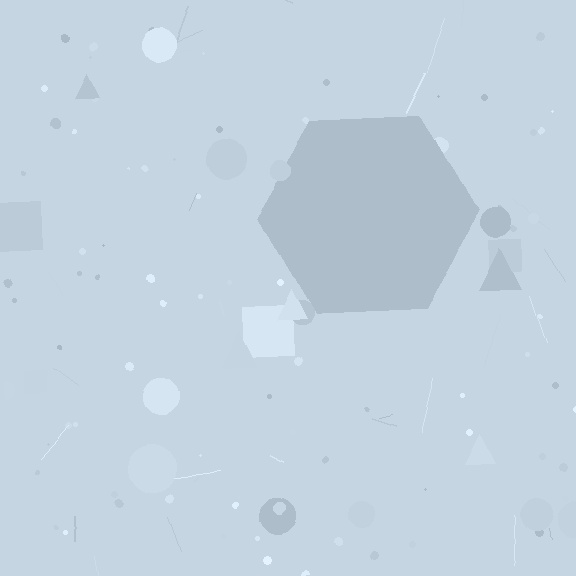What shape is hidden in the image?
A hexagon is hidden in the image.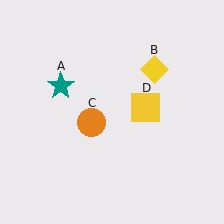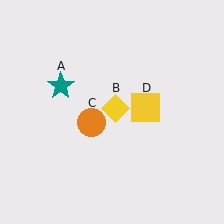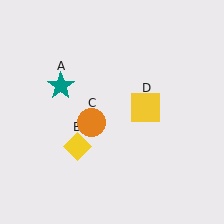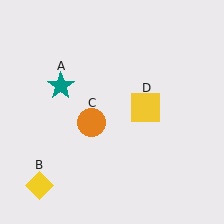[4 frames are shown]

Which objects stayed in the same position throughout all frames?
Teal star (object A) and orange circle (object C) and yellow square (object D) remained stationary.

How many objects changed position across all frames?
1 object changed position: yellow diamond (object B).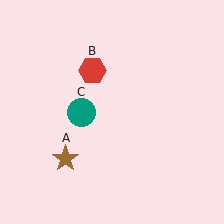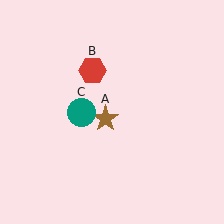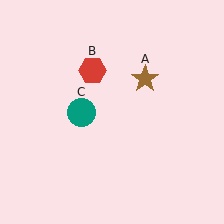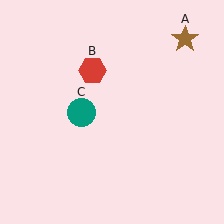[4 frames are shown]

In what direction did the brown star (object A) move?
The brown star (object A) moved up and to the right.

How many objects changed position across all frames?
1 object changed position: brown star (object A).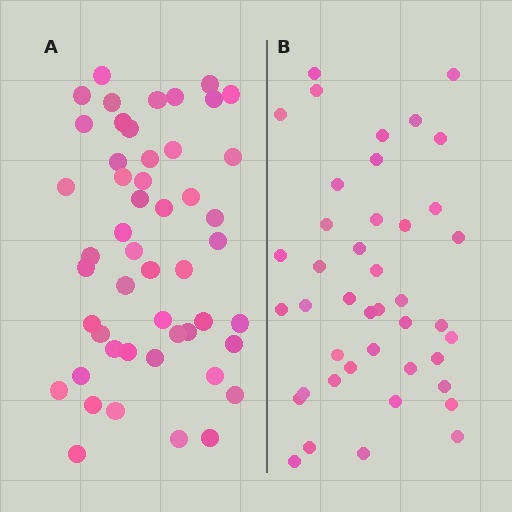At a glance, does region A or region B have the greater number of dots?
Region A (the left region) has more dots.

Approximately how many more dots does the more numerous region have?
Region A has roughly 8 or so more dots than region B.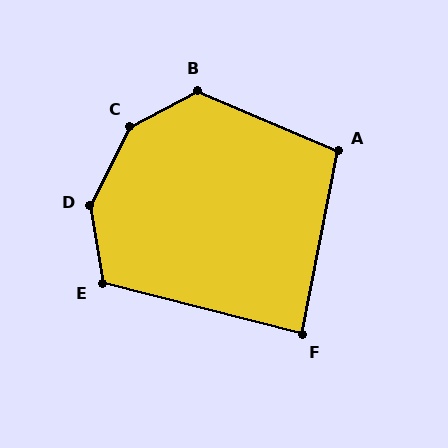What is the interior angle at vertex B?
Approximately 129 degrees (obtuse).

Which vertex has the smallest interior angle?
F, at approximately 87 degrees.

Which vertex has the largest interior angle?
C, at approximately 145 degrees.